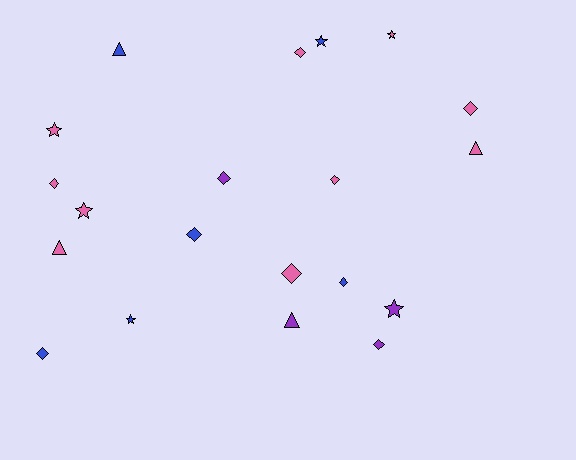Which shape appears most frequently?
Diamond, with 10 objects.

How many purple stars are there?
There is 1 purple star.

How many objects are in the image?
There are 20 objects.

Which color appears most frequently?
Pink, with 10 objects.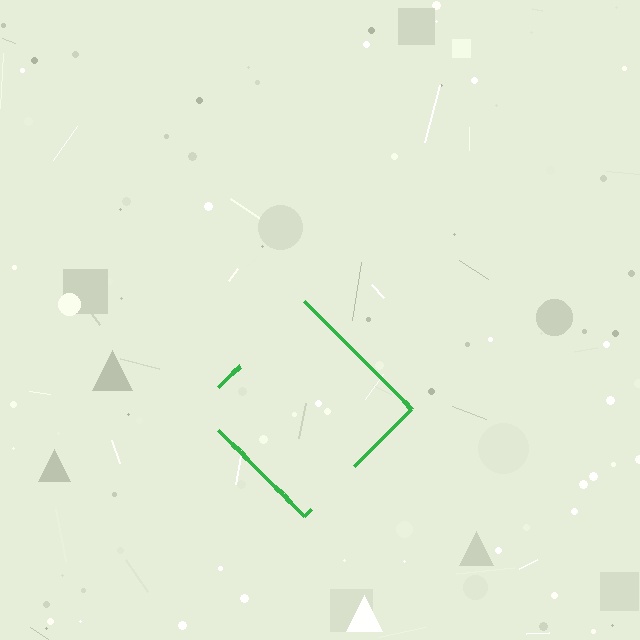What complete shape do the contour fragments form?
The contour fragments form a diamond.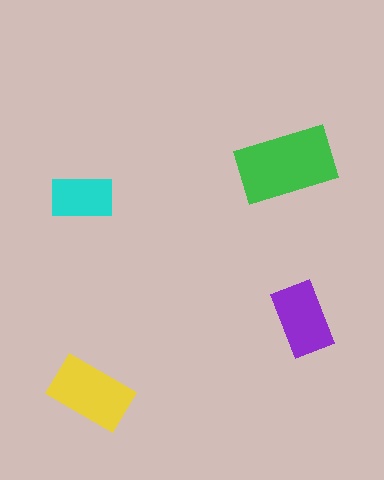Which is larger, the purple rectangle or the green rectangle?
The green one.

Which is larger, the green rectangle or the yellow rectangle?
The green one.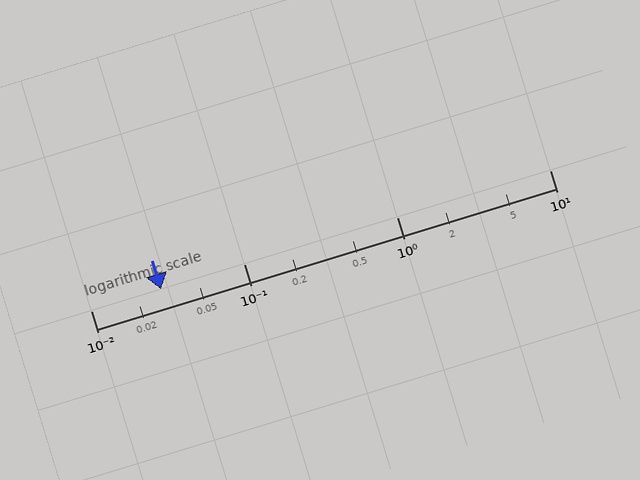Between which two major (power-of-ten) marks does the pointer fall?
The pointer is between 0.01 and 0.1.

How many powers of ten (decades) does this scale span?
The scale spans 3 decades, from 0.01 to 10.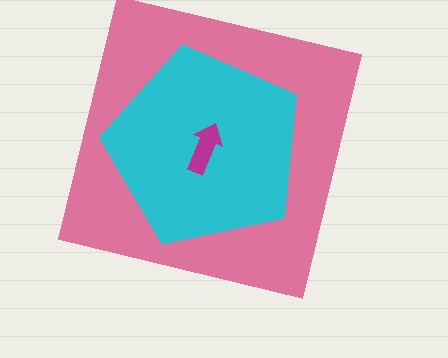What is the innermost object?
The magenta arrow.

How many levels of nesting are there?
3.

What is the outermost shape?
The pink square.